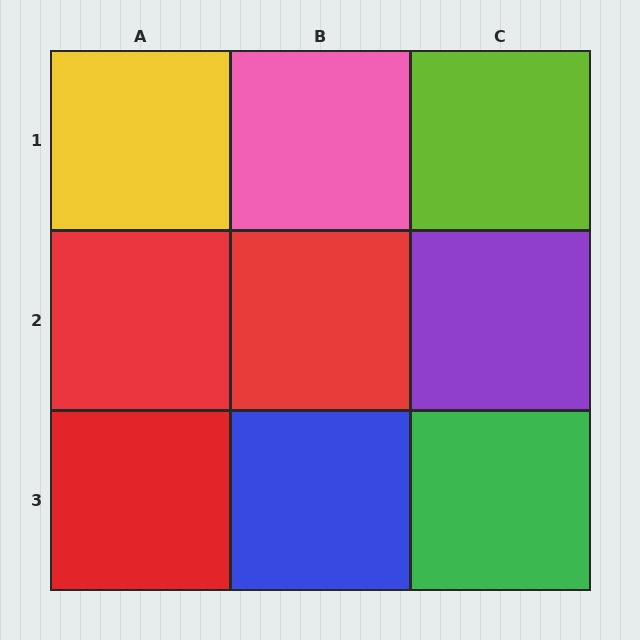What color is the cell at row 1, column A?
Yellow.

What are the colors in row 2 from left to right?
Red, red, purple.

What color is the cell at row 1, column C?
Lime.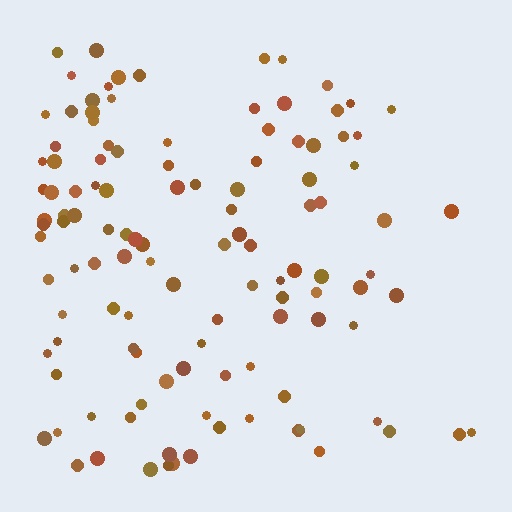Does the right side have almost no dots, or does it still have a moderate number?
Still a moderate number, just noticeably fewer than the left.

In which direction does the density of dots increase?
From right to left, with the left side densest.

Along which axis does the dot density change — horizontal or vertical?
Horizontal.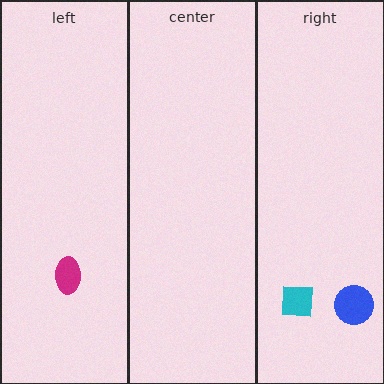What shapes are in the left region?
The magenta ellipse.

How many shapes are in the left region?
1.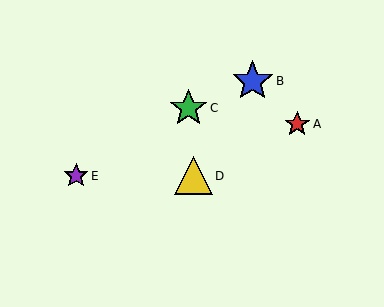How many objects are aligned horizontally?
2 objects (D, E) are aligned horizontally.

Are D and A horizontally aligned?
No, D is at y≈176 and A is at y≈124.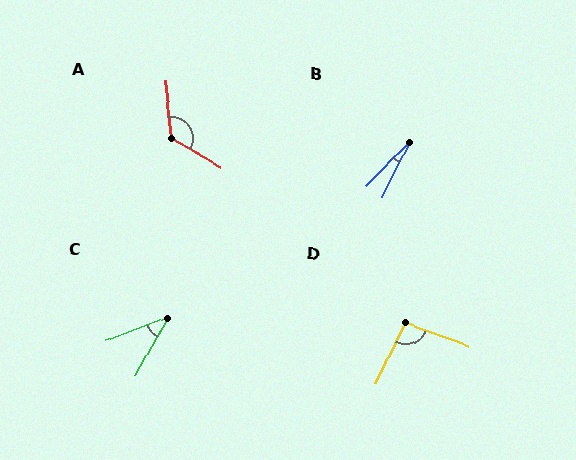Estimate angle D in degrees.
Approximately 95 degrees.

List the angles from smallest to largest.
B (18°), C (40°), D (95°), A (126°).